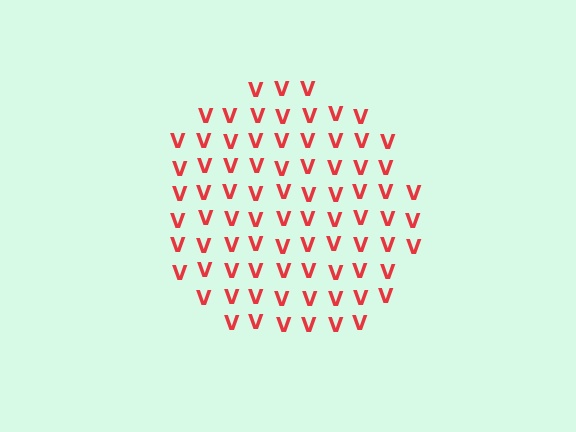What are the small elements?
The small elements are letter V's.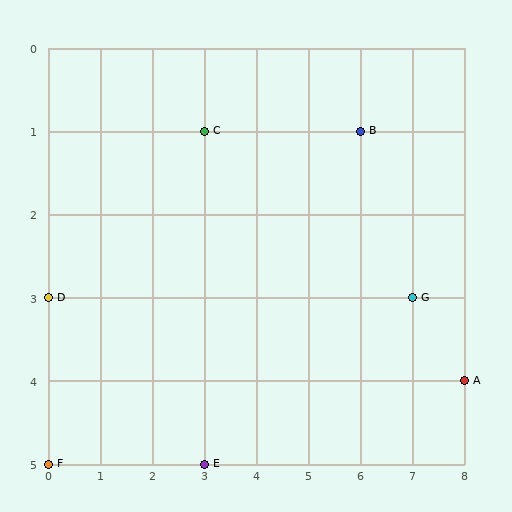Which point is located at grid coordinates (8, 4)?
Point A is at (8, 4).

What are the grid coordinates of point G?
Point G is at grid coordinates (7, 3).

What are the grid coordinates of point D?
Point D is at grid coordinates (0, 3).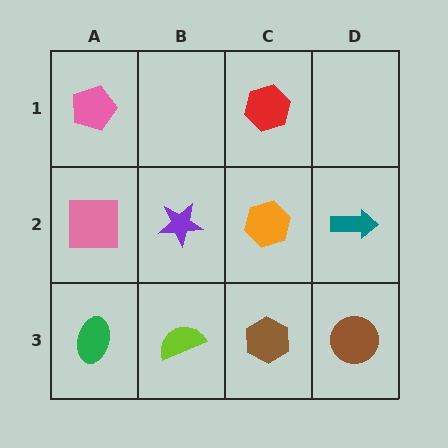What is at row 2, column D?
A teal arrow.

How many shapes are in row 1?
2 shapes.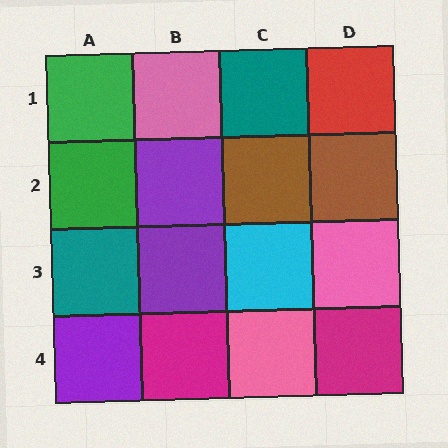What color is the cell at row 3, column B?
Purple.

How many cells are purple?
3 cells are purple.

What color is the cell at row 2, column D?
Brown.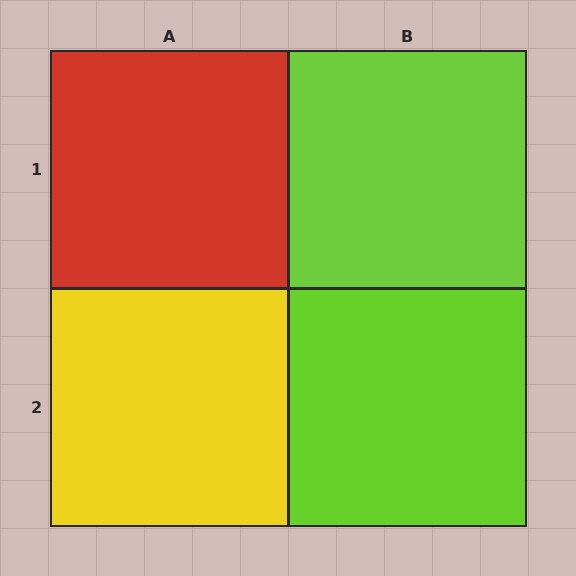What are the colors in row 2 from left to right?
Yellow, lime.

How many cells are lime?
2 cells are lime.